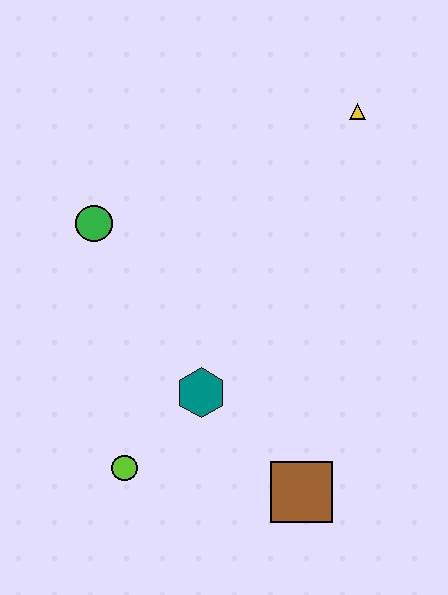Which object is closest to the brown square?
The teal hexagon is closest to the brown square.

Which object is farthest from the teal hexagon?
The yellow triangle is farthest from the teal hexagon.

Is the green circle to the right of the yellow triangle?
No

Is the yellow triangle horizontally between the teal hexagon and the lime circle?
No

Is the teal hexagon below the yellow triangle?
Yes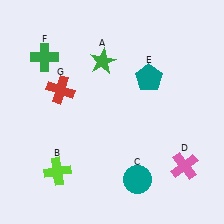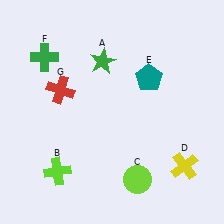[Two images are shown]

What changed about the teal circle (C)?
In Image 1, C is teal. In Image 2, it changed to lime.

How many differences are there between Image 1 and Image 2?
There are 2 differences between the two images.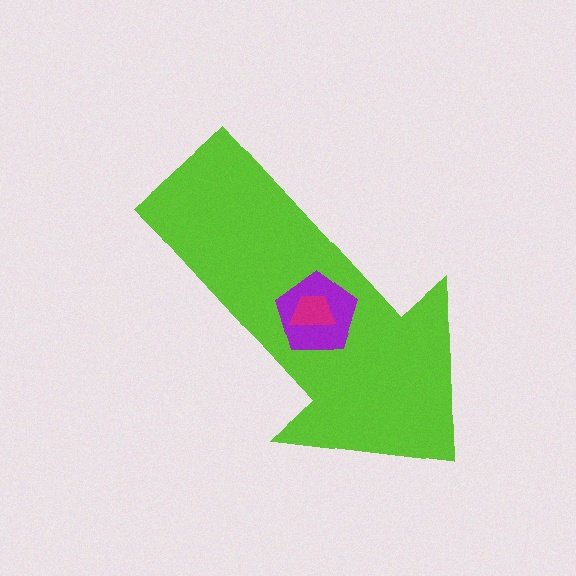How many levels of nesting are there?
3.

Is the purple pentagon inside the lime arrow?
Yes.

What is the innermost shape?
The magenta trapezoid.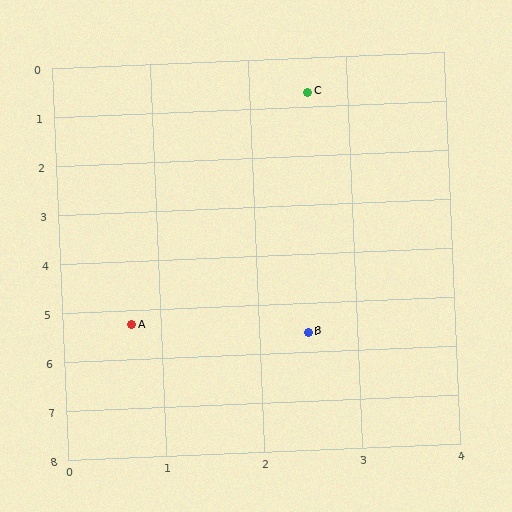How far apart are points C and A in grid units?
Points C and A are about 5.0 grid units apart.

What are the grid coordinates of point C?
Point C is at approximately (2.6, 0.7).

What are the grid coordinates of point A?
Point A is at approximately (0.7, 5.3).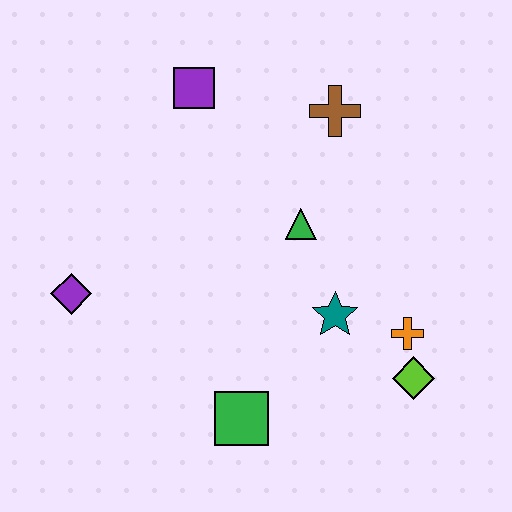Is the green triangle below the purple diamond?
No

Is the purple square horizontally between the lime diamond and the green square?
No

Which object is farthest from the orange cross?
The purple diamond is farthest from the orange cross.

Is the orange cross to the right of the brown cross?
Yes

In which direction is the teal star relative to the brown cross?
The teal star is below the brown cross.